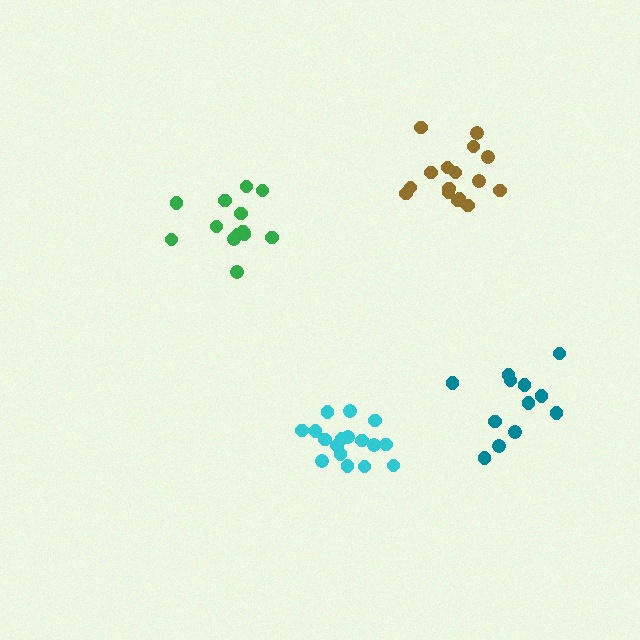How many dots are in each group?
Group 1: 13 dots, Group 2: 17 dots, Group 3: 12 dots, Group 4: 16 dots (58 total).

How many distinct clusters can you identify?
There are 4 distinct clusters.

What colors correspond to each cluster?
The clusters are colored: green, cyan, teal, brown.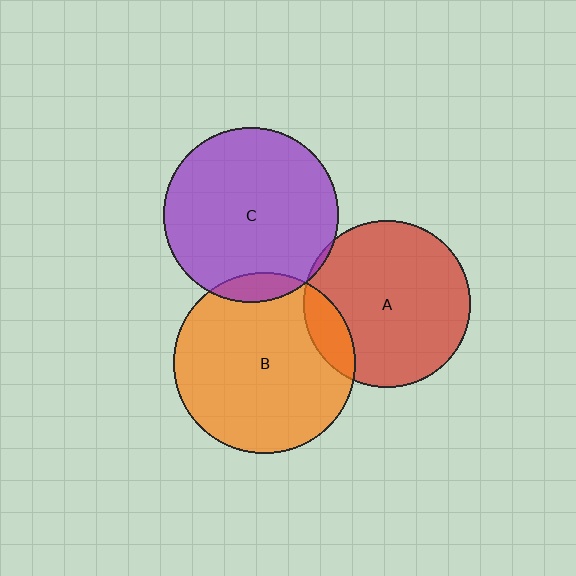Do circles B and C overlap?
Yes.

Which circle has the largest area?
Circle B (orange).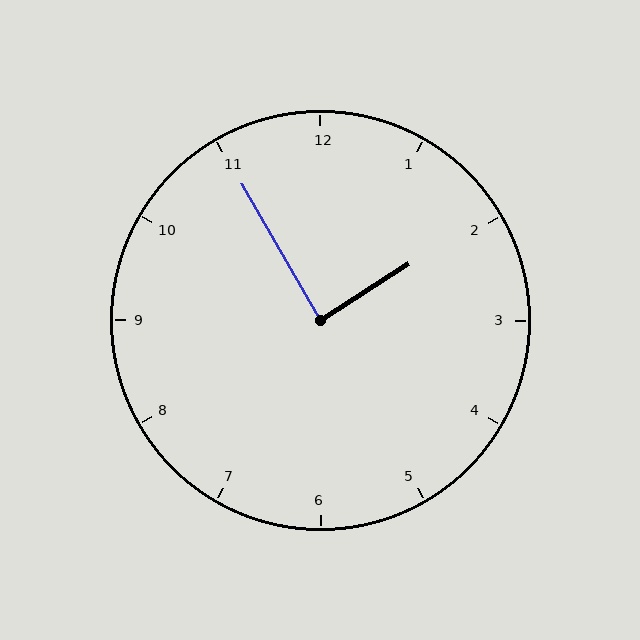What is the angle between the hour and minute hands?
Approximately 88 degrees.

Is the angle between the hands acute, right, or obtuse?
It is right.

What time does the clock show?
1:55.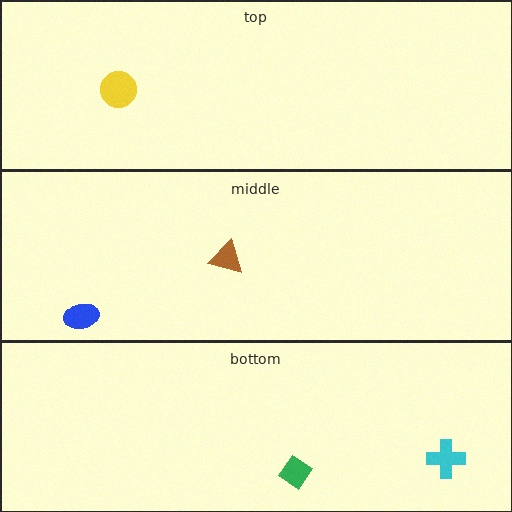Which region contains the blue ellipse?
The middle region.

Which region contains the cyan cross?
The bottom region.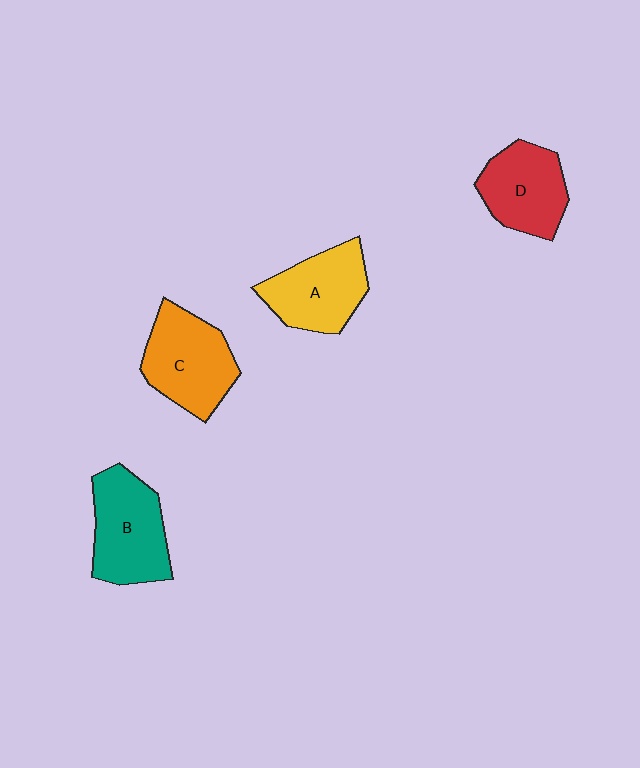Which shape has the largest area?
Shape B (teal).